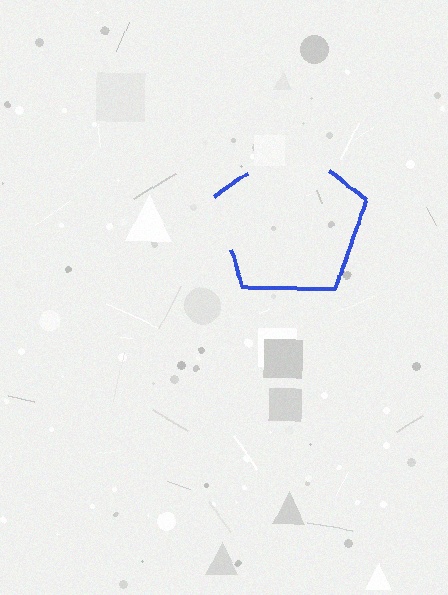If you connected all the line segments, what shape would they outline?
They would outline a pentagon.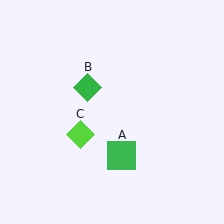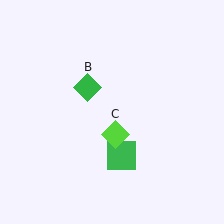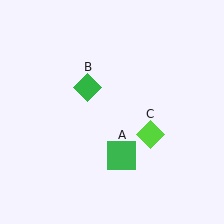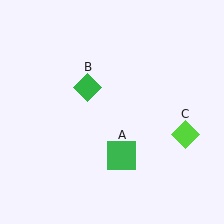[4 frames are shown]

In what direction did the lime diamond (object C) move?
The lime diamond (object C) moved right.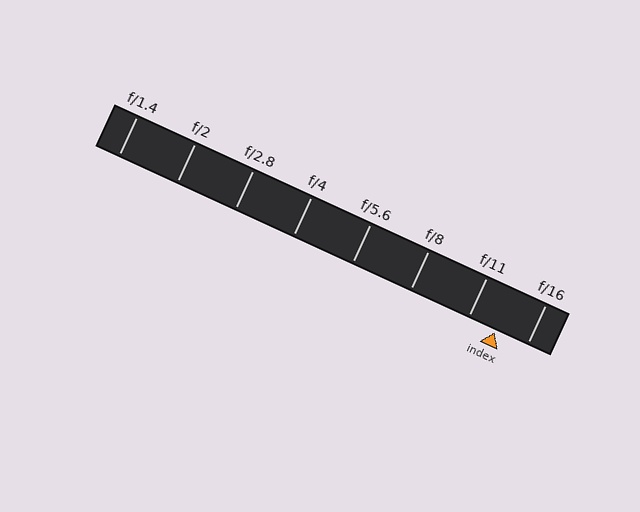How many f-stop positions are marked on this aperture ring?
There are 8 f-stop positions marked.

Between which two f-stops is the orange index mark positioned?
The index mark is between f/11 and f/16.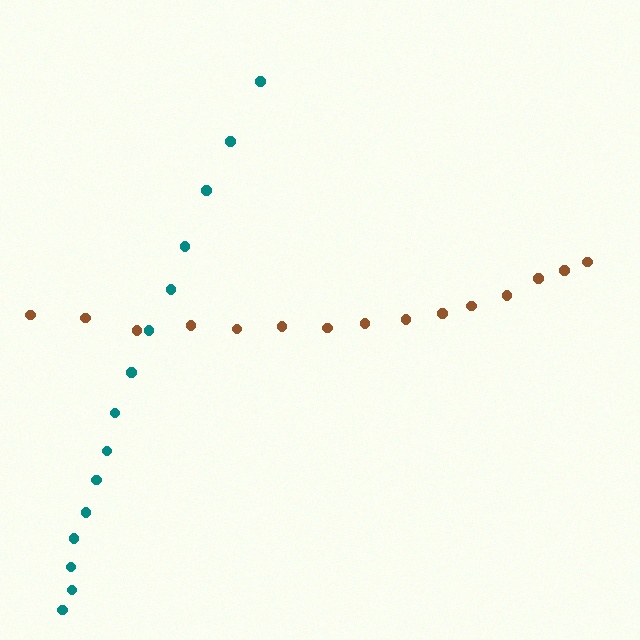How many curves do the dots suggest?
There are 2 distinct paths.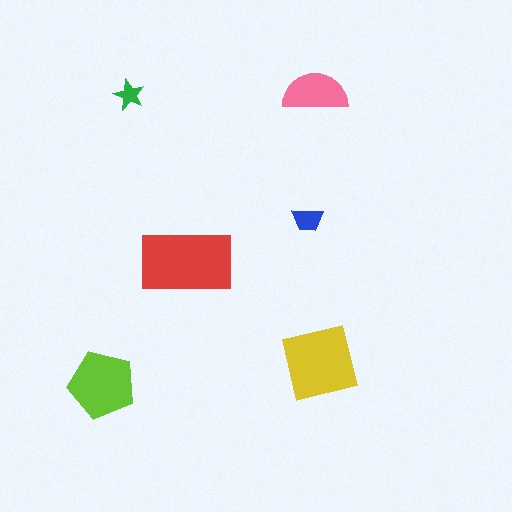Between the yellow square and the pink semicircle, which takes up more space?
The yellow square.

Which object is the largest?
The red rectangle.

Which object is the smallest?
The green star.